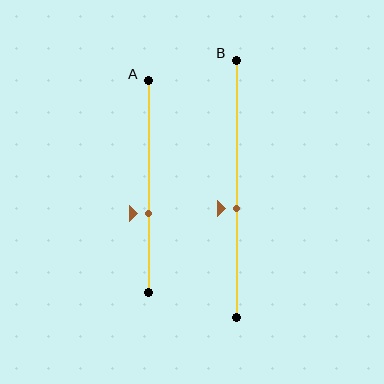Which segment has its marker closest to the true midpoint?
Segment B has its marker closest to the true midpoint.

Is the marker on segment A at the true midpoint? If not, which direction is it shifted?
No, the marker on segment A is shifted downward by about 13% of the segment length.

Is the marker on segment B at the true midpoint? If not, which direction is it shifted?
No, the marker on segment B is shifted downward by about 7% of the segment length.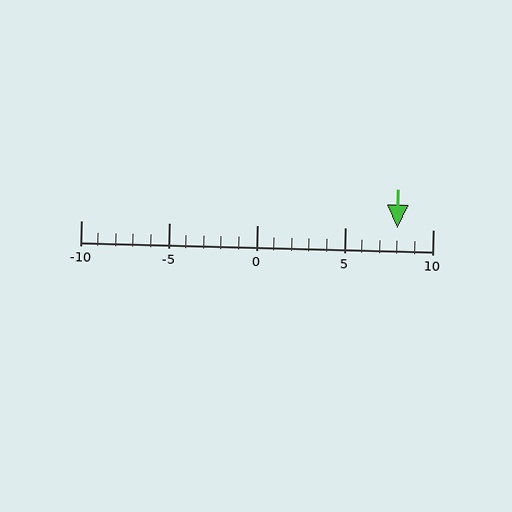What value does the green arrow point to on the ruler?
The green arrow points to approximately 8.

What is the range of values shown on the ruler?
The ruler shows values from -10 to 10.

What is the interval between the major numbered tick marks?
The major tick marks are spaced 5 units apart.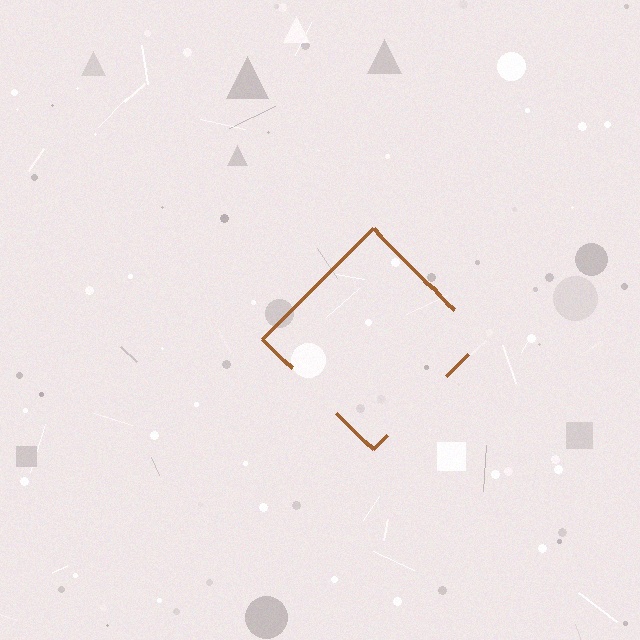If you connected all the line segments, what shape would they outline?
They would outline a diamond.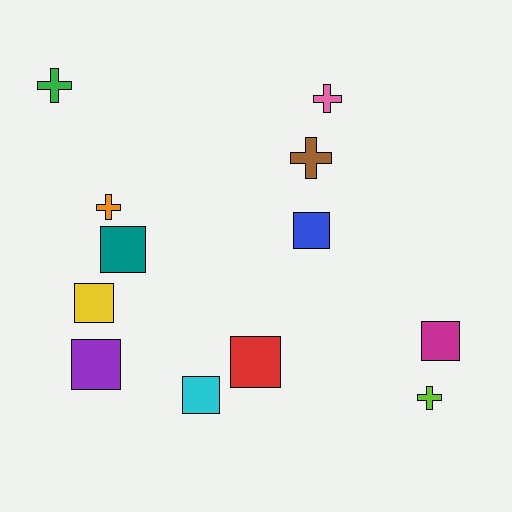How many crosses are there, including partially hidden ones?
There are 5 crosses.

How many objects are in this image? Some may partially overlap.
There are 12 objects.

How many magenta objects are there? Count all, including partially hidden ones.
There is 1 magenta object.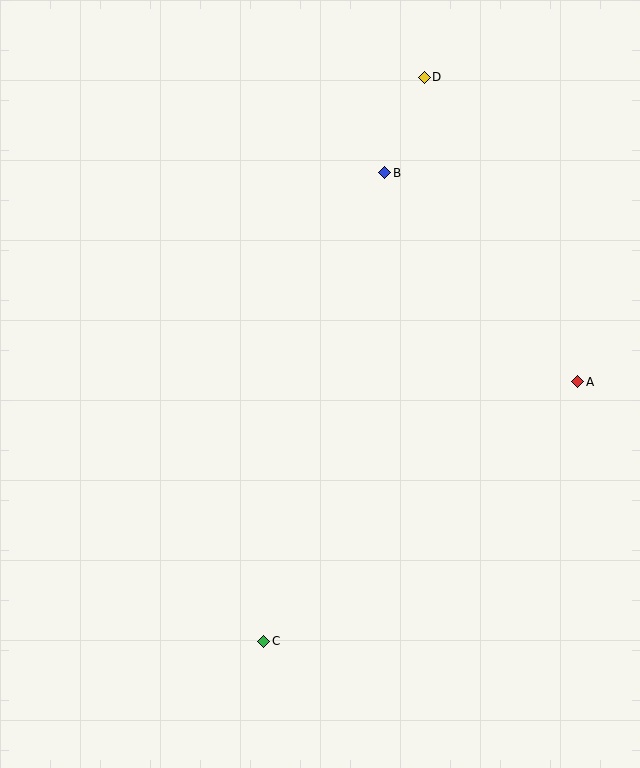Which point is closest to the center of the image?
Point B at (385, 173) is closest to the center.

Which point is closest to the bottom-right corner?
Point A is closest to the bottom-right corner.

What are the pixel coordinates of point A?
Point A is at (578, 382).